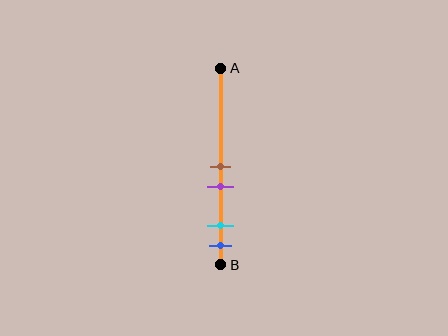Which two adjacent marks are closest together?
The brown and purple marks are the closest adjacent pair.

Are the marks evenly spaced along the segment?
No, the marks are not evenly spaced.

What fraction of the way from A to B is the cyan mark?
The cyan mark is approximately 80% (0.8) of the way from A to B.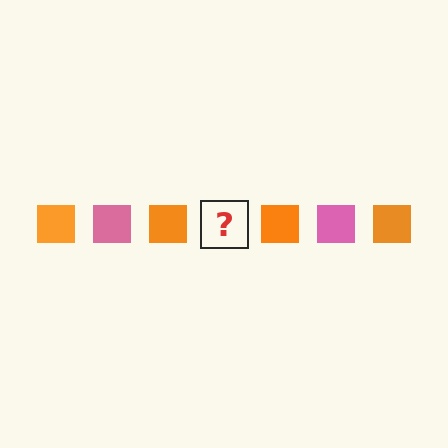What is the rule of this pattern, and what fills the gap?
The rule is that the pattern cycles through orange, pink squares. The gap should be filled with a pink square.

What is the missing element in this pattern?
The missing element is a pink square.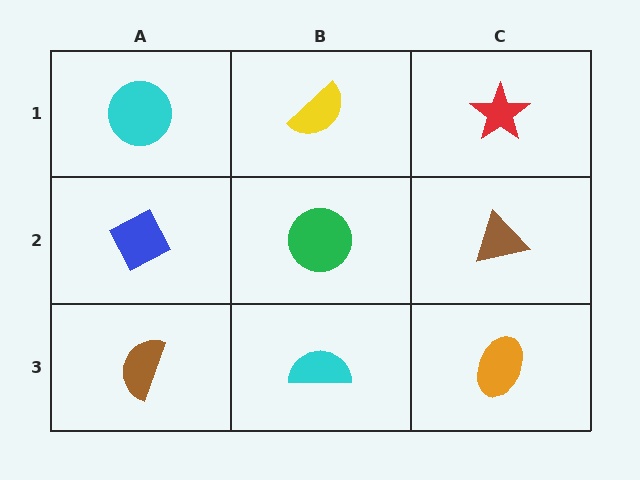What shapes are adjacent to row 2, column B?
A yellow semicircle (row 1, column B), a cyan semicircle (row 3, column B), a blue diamond (row 2, column A), a brown triangle (row 2, column C).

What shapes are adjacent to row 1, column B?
A green circle (row 2, column B), a cyan circle (row 1, column A), a red star (row 1, column C).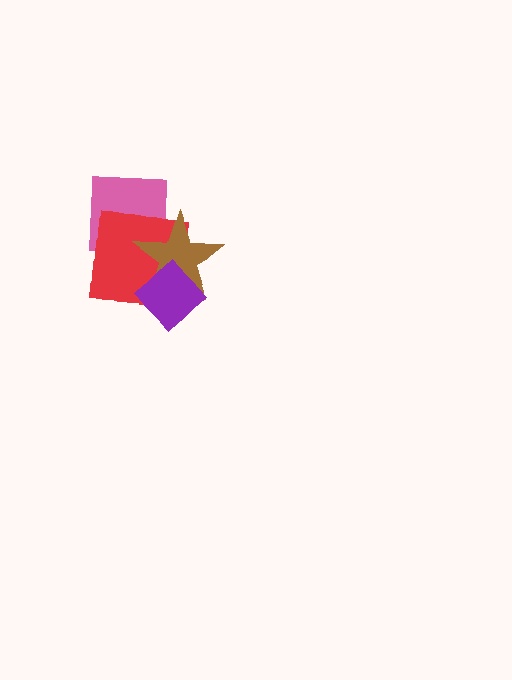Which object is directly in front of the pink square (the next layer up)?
The red square is directly in front of the pink square.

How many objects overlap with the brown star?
3 objects overlap with the brown star.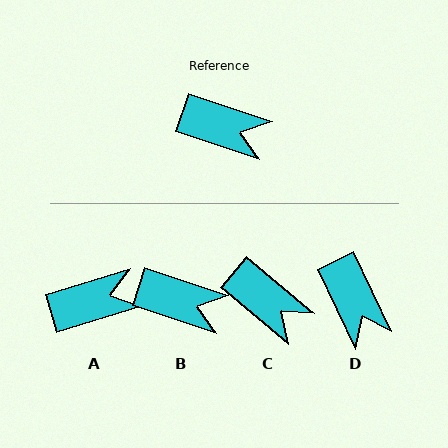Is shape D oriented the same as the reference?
No, it is off by about 45 degrees.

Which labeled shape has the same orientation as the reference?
B.